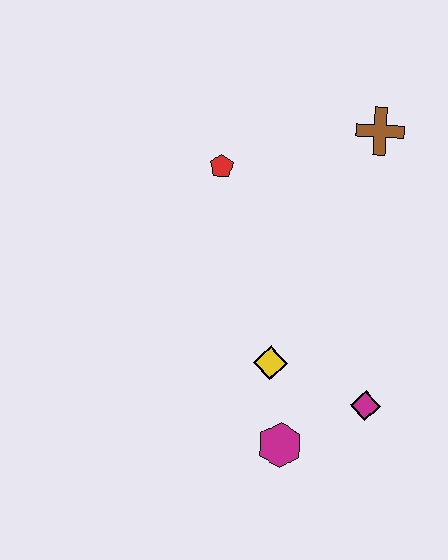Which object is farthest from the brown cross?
The magenta hexagon is farthest from the brown cross.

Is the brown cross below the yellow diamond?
No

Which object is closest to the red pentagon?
The brown cross is closest to the red pentagon.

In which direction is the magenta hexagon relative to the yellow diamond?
The magenta hexagon is below the yellow diamond.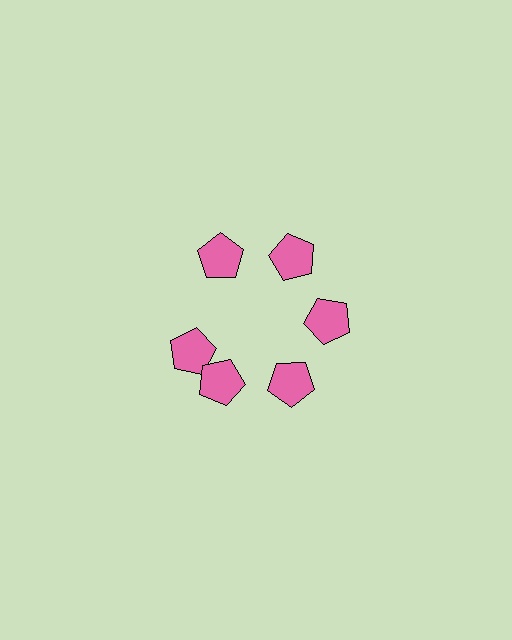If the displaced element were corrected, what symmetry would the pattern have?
It would have 6-fold rotational symmetry — the pattern would map onto itself every 60 degrees.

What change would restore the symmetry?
The symmetry would be restored by rotating it back into even spacing with its neighbors so that all 6 pentagons sit at equal angles and equal distance from the center.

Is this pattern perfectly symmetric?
No. The 6 pink pentagons are arranged in a ring, but one element near the 9 o'clock position is rotated out of alignment along the ring, breaking the 6-fold rotational symmetry.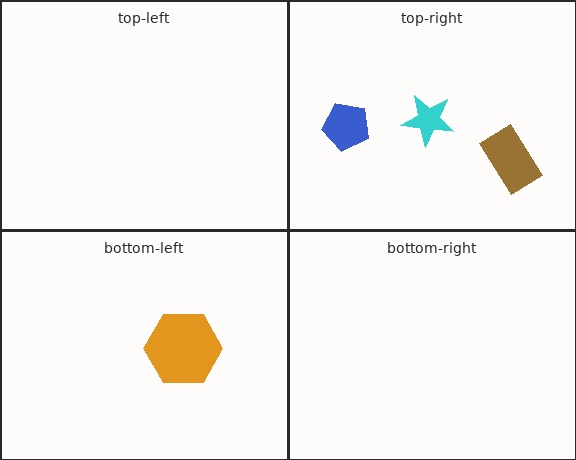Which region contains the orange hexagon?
The bottom-left region.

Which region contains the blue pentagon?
The top-right region.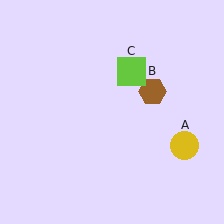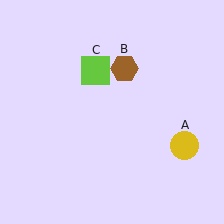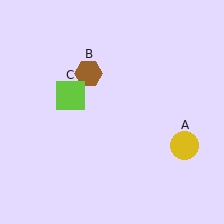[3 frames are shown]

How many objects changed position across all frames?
2 objects changed position: brown hexagon (object B), lime square (object C).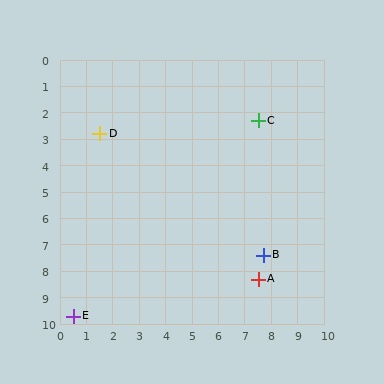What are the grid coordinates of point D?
Point D is at approximately (1.5, 2.8).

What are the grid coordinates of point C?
Point C is at approximately (7.5, 2.3).